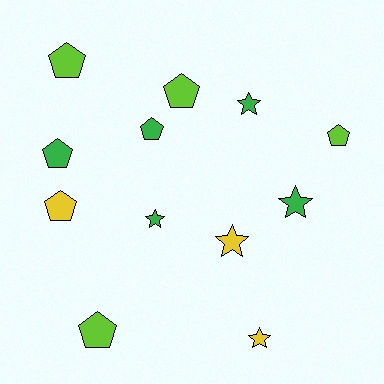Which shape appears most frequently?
Pentagon, with 7 objects.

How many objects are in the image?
There are 12 objects.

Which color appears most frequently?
Green, with 5 objects.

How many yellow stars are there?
There are 2 yellow stars.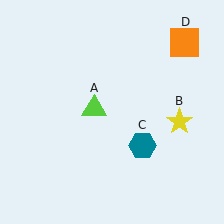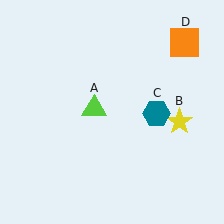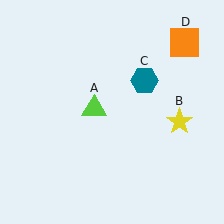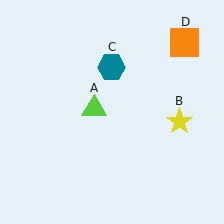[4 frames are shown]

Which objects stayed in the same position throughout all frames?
Lime triangle (object A) and yellow star (object B) and orange square (object D) remained stationary.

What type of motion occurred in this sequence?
The teal hexagon (object C) rotated counterclockwise around the center of the scene.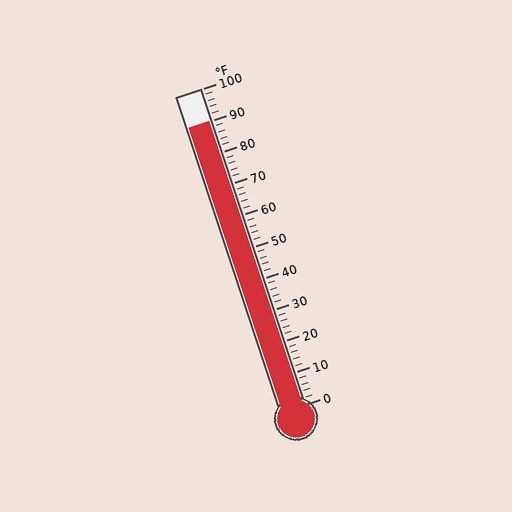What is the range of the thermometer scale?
The thermometer scale ranges from 0°F to 100°F.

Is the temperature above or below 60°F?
The temperature is above 60°F.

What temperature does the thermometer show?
The thermometer shows approximately 90°F.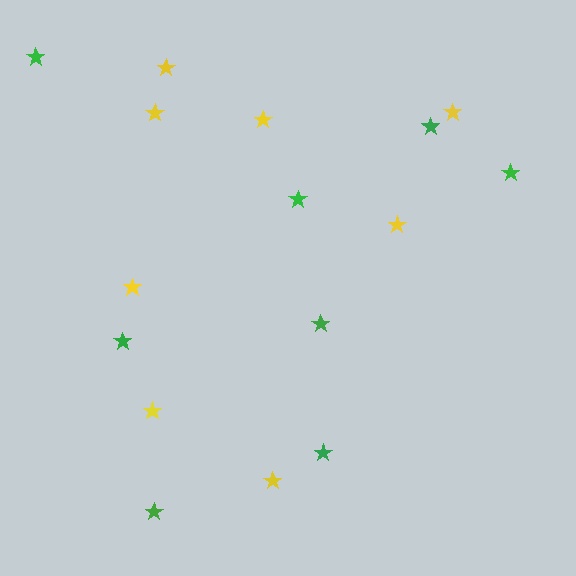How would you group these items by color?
There are 2 groups: one group of green stars (8) and one group of yellow stars (8).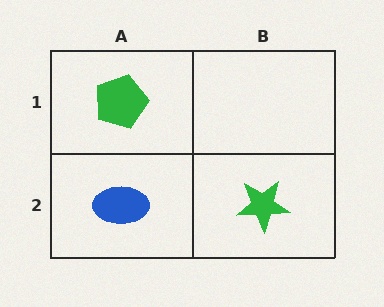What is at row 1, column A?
A green pentagon.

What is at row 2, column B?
A green star.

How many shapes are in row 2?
2 shapes.